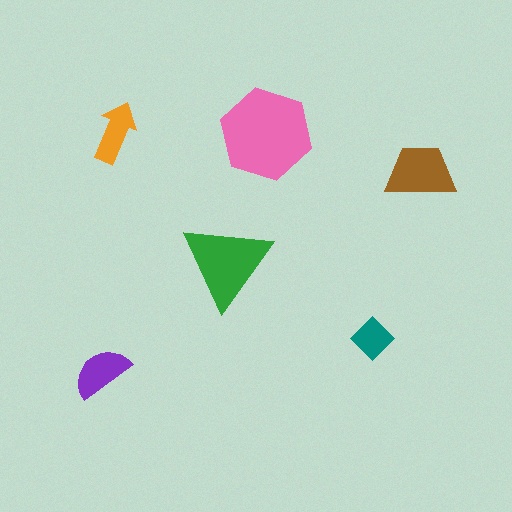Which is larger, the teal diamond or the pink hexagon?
The pink hexagon.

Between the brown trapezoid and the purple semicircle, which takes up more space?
The brown trapezoid.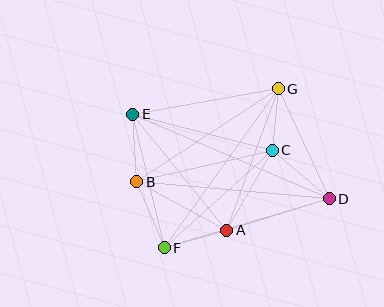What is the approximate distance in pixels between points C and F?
The distance between C and F is approximately 146 pixels.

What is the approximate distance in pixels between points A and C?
The distance between A and C is approximately 92 pixels.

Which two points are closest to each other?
Points C and G are closest to each other.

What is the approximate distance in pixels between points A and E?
The distance between A and E is approximately 149 pixels.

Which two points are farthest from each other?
Points D and E are farthest from each other.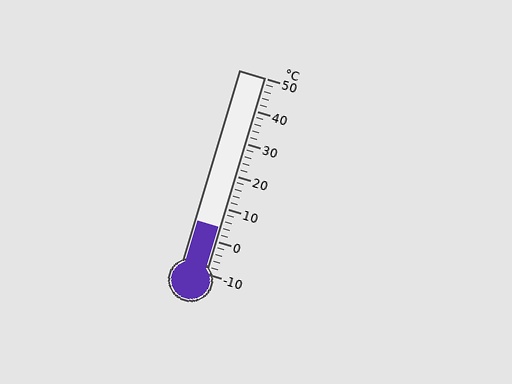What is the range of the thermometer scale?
The thermometer scale ranges from -10°C to 50°C.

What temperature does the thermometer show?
The thermometer shows approximately 4°C.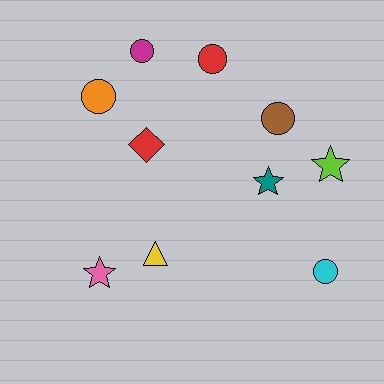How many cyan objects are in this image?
There is 1 cyan object.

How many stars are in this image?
There are 3 stars.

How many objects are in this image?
There are 10 objects.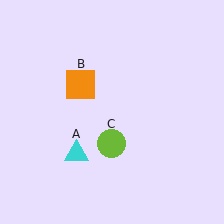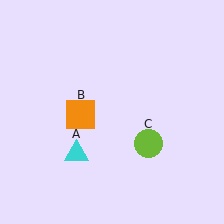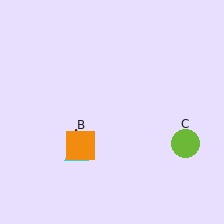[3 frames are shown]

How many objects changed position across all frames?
2 objects changed position: orange square (object B), lime circle (object C).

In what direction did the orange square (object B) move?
The orange square (object B) moved down.